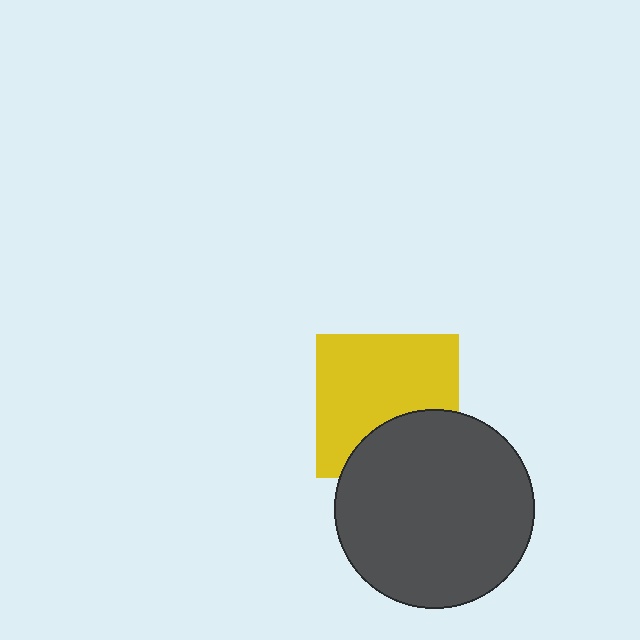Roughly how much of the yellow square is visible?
Most of it is visible (roughly 69%).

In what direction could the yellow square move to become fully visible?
The yellow square could move up. That would shift it out from behind the dark gray circle entirely.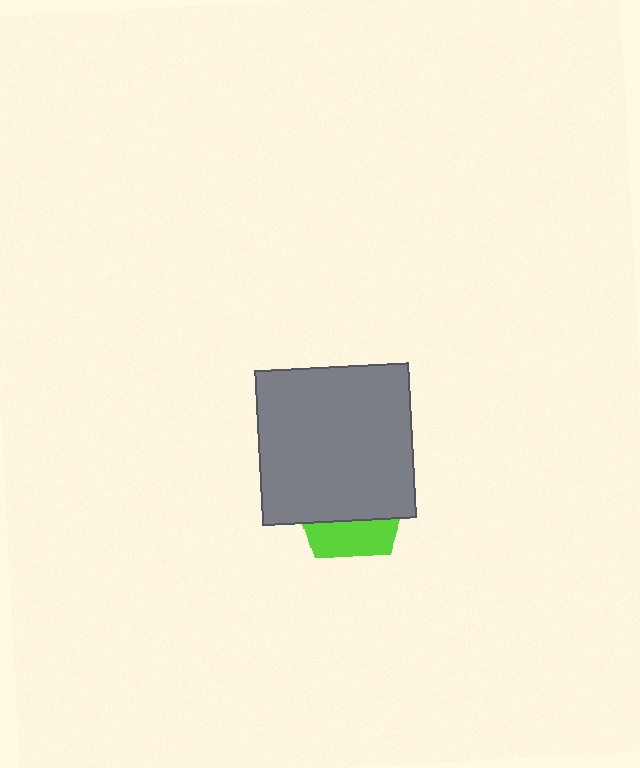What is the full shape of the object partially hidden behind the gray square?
The partially hidden object is a lime pentagon.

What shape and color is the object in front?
The object in front is a gray square.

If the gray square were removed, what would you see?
You would see the complete lime pentagon.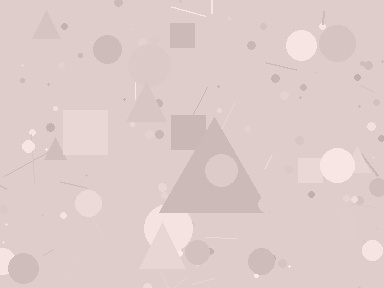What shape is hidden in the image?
A triangle is hidden in the image.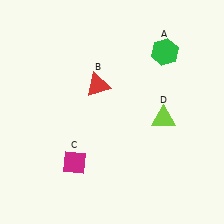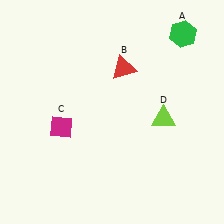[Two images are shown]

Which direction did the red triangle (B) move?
The red triangle (B) moved right.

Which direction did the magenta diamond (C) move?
The magenta diamond (C) moved up.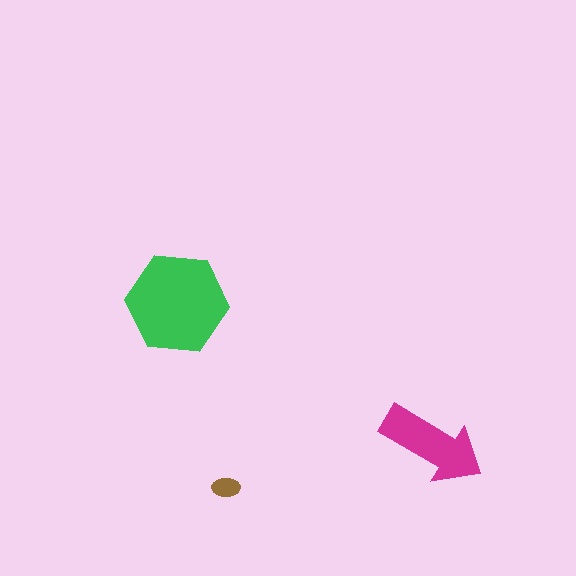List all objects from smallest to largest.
The brown ellipse, the magenta arrow, the green hexagon.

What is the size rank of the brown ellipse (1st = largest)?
3rd.